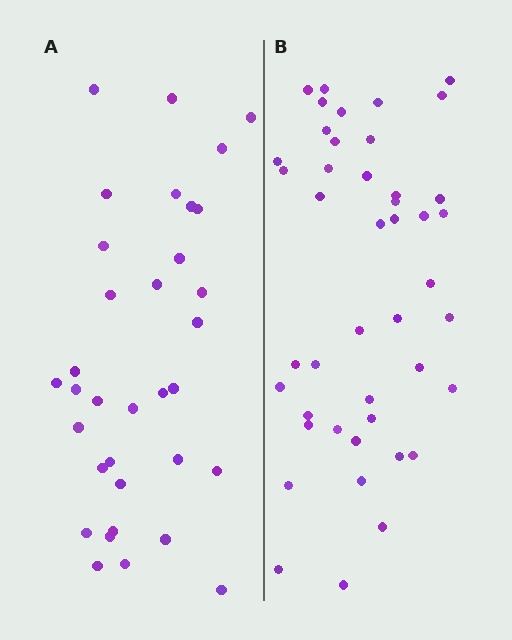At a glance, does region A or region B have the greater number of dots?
Region B (the right region) has more dots.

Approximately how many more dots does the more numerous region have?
Region B has roughly 10 or so more dots than region A.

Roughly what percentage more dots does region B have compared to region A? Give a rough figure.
About 30% more.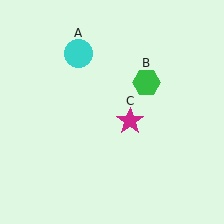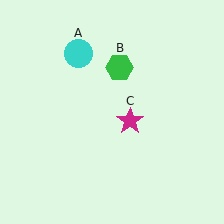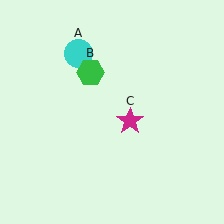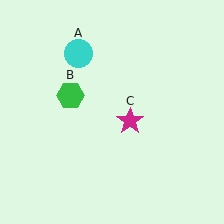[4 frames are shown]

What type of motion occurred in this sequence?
The green hexagon (object B) rotated counterclockwise around the center of the scene.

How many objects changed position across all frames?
1 object changed position: green hexagon (object B).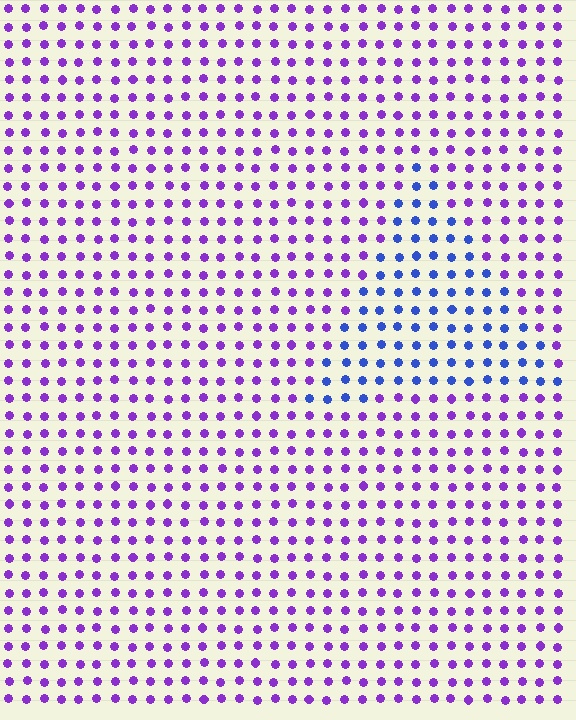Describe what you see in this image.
The image is filled with small purple elements in a uniform arrangement. A triangle-shaped region is visible where the elements are tinted to a slightly different hue, forming a subtle color boundary.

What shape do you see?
I see a triangle.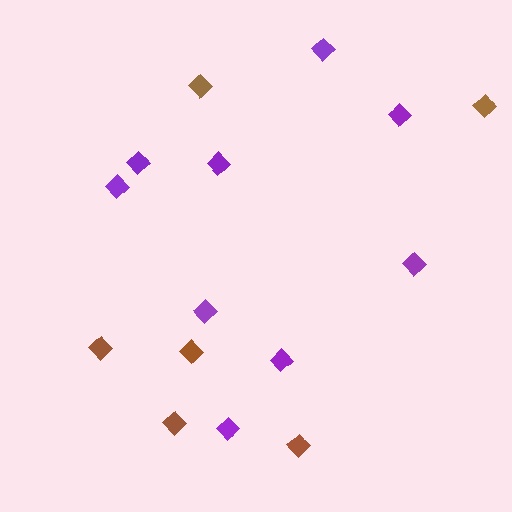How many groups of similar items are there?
There are 2 groups: one group of purple diamonds (9) and one group of brown diamonds (6).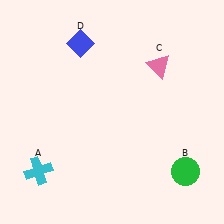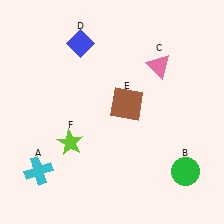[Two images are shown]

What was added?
A brown square (E), a lime star (F) were added in Image 2.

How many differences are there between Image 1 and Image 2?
There are 2 differences between the two images.